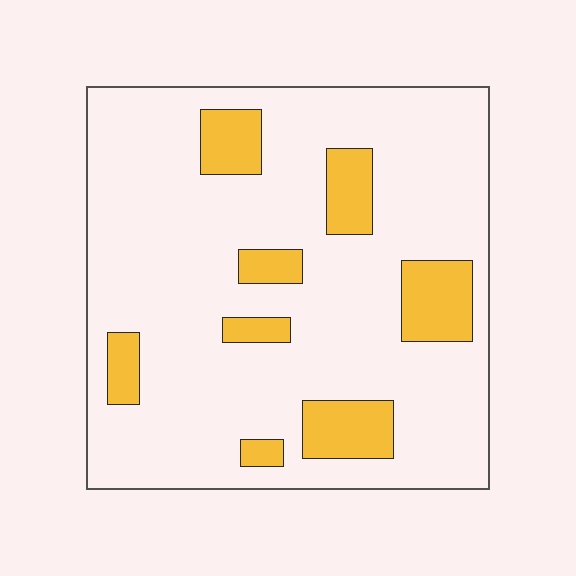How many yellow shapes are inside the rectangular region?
8.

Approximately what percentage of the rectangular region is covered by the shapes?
Approximately 15%.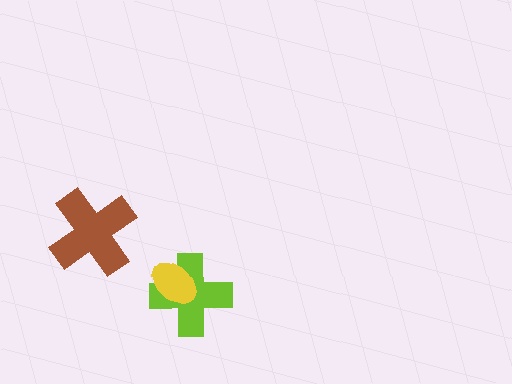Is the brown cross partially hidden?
No, no other shape covers it.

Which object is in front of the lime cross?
The yellow ellipse is in front of the lime cross.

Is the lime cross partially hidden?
Yes, it is partially covered by another shape.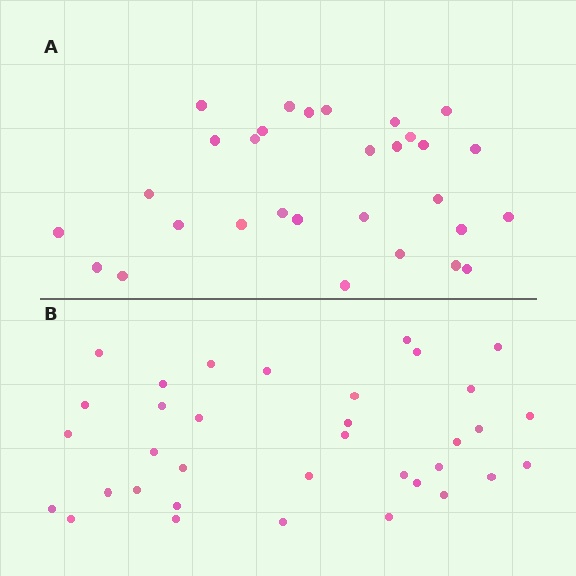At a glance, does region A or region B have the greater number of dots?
Region B (the bottom region) has more dots.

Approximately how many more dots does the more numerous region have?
Region B has about 5 more dots than region A.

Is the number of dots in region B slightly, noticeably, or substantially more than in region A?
Region B has only slightly more — the two regions are fairly close. The ratio is roughly 1.2 to 1.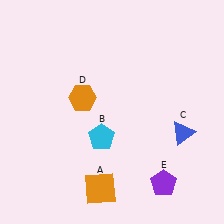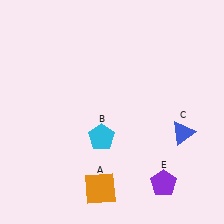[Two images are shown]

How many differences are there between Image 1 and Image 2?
There is 1 difference between the two images.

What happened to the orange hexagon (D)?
The orange hexagon (D) was removed in Image 2. It was in the top-left area of Image 1.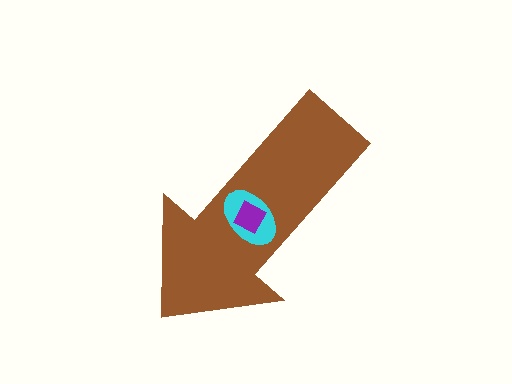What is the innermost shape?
The purple square.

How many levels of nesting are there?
3.